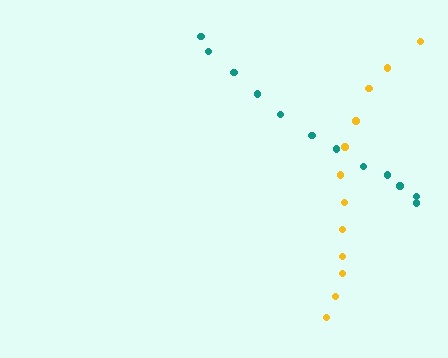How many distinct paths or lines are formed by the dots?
There are 2 distinct paths.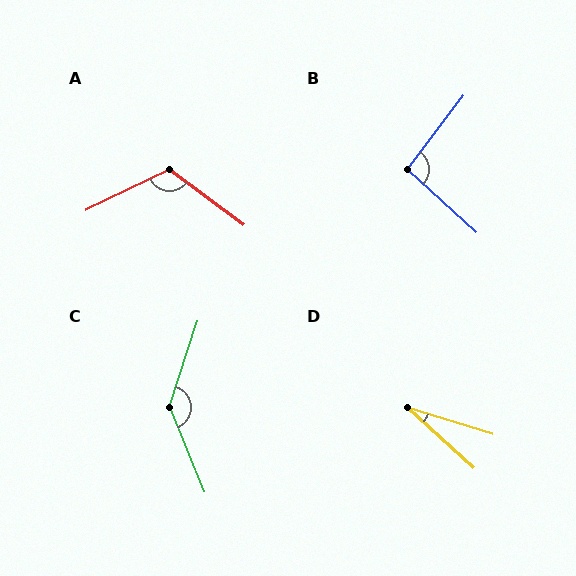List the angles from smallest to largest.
D (26°), B (95°), A (118°), C (140°).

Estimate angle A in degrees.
Approximately 118 degrees.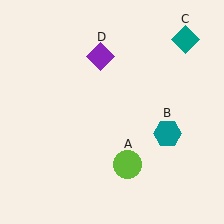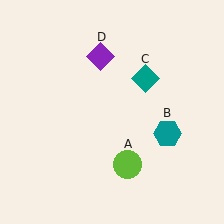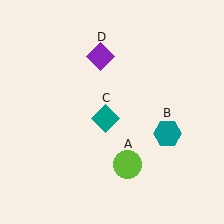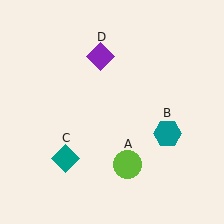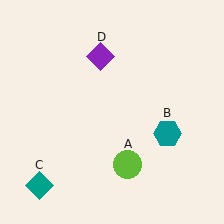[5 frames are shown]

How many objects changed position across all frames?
1 object changed position: teal diamond (object C).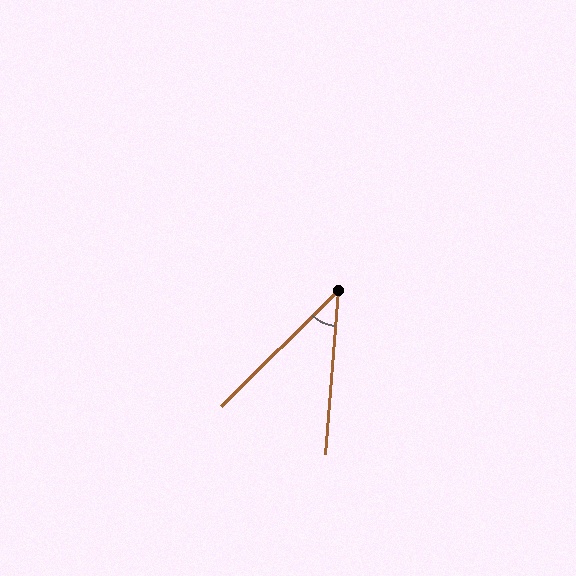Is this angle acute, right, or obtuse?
It is acute.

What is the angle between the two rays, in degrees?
Approximately 41 degrees.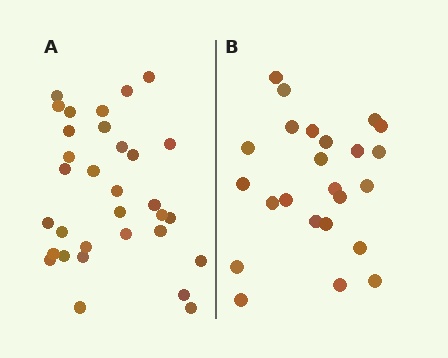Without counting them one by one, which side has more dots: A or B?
Region A (the left region) has more dots.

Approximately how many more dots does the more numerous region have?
Region A has roughly 8 or so more dots than region B.